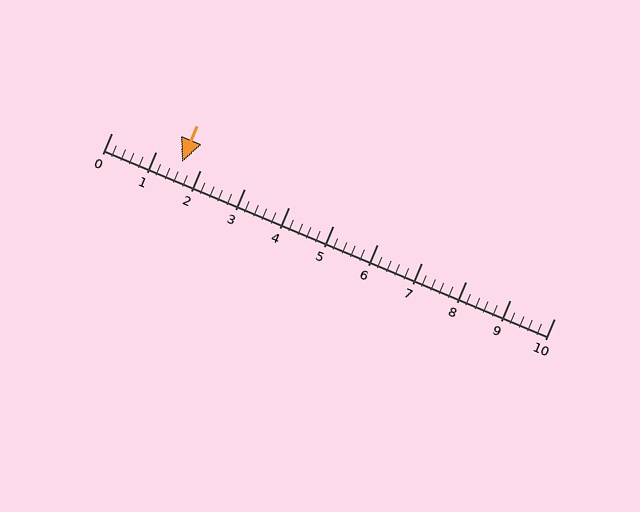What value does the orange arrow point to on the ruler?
The orange arrow points to approximately 1.6.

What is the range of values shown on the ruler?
The ruler shows values from 0 to 10.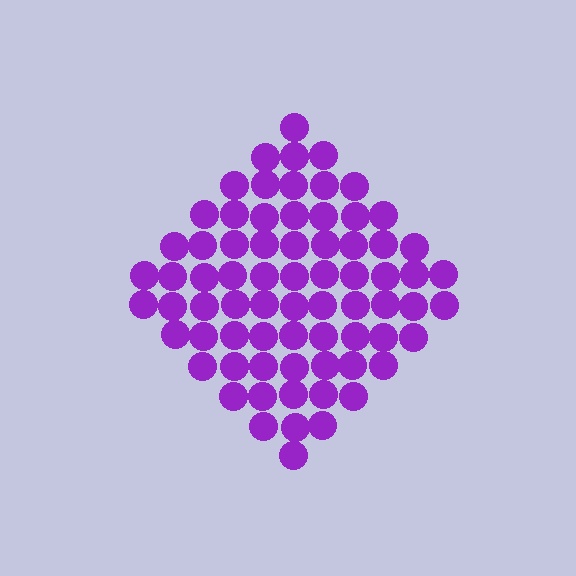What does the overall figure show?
The overall figure shows a diamond.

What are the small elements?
The small elements are circles.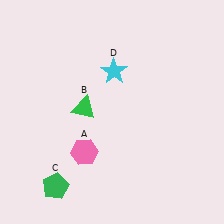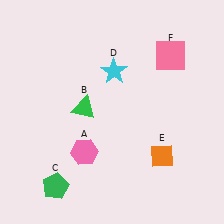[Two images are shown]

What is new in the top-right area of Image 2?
A pink square (F) was added in the top-right area of Image 2.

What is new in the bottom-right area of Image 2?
An orange diamond (E) was added in the bottom-right area of Image 2.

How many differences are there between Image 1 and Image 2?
There are 2 differences between the two images.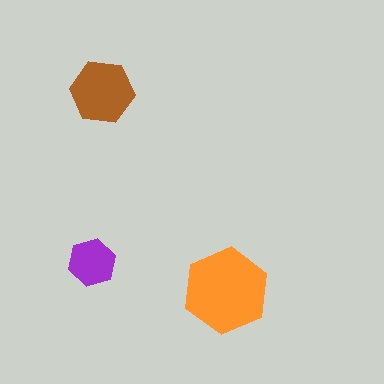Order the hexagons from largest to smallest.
the orange one, the brown one, the purple one.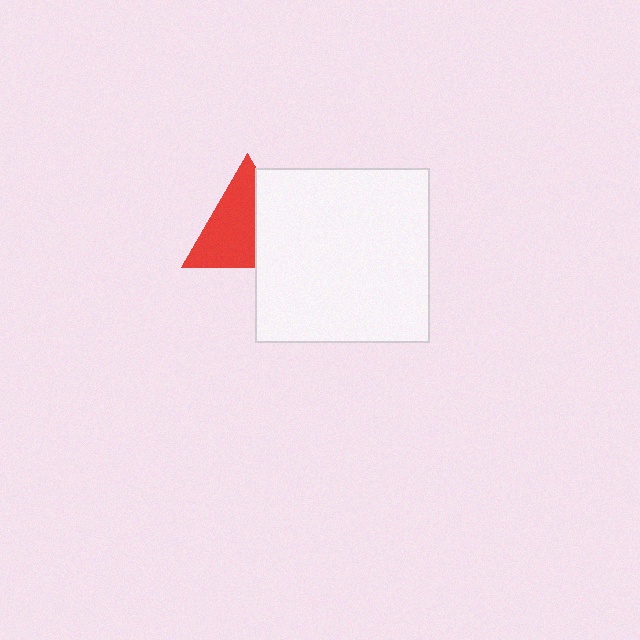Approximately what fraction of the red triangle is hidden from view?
Roughly 39% of the red triangle is hidden behind the white square.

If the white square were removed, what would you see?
You would see the complete red triangle.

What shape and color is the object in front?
The object in front is a white square.